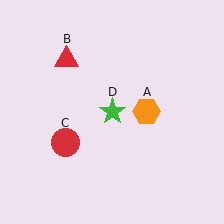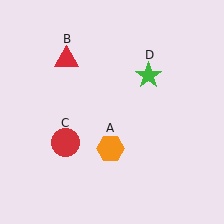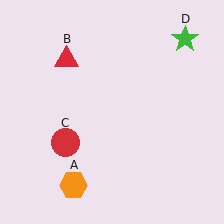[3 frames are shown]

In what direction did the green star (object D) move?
The green star (object D) moved up and to the right.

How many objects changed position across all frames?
2 objects changed position: orange hexagon (object A), green star (object D).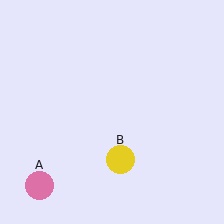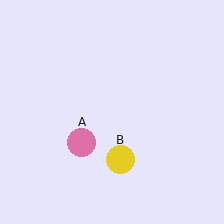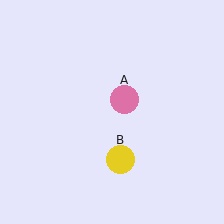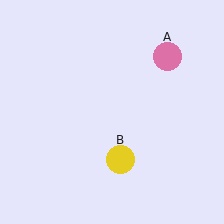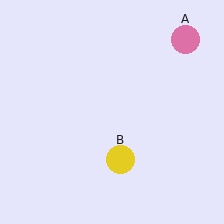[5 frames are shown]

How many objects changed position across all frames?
1 object changed position: pink circle (object A).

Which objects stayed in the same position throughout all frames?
Yellow circle (object B) remained stationary.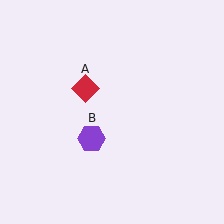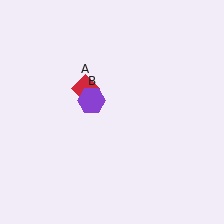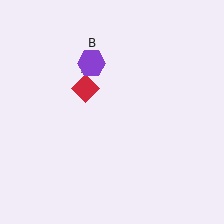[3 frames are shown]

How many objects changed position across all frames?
1 object changed position: purple hexagon (object B).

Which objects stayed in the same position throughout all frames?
Red diamond (object A) remained stationary.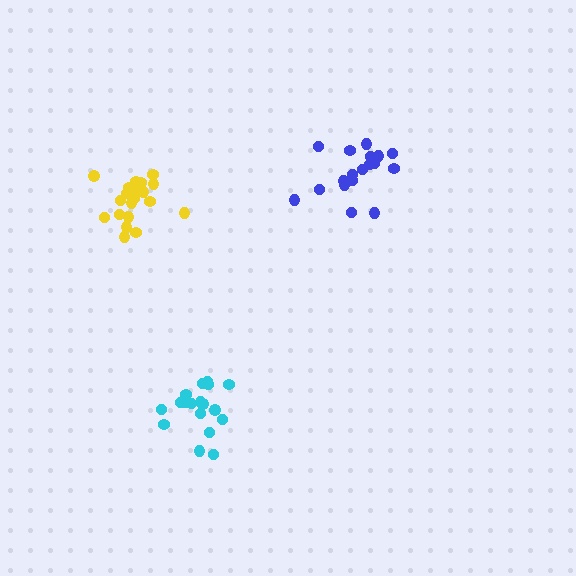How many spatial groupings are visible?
There are 3 spatial groupings.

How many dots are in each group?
Group 1: 21 dots, Group 2: 18 dots, Group 3: 18 dots (57 total).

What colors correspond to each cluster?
The clusters are colored: yellow, cyan, blue.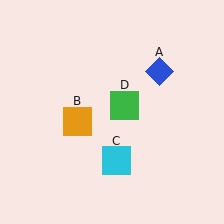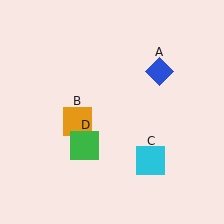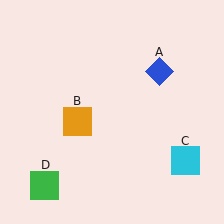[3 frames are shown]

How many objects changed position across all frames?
2 objects changed position: cyan square (object C), green square (object D).